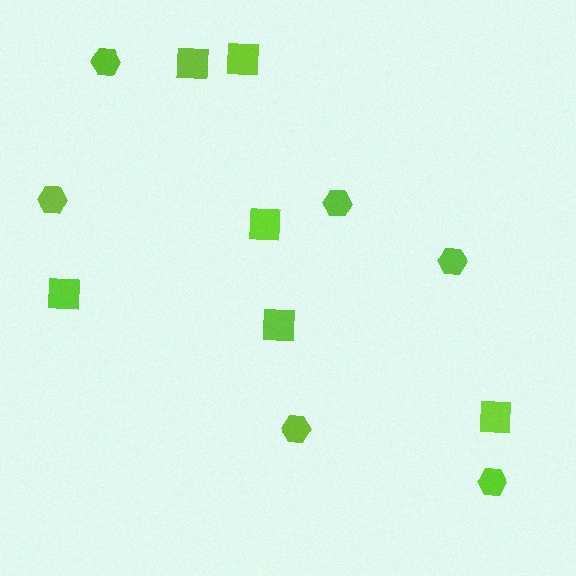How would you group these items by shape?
There are 2 groups: one group of hexagons (6) and one group of squares (6).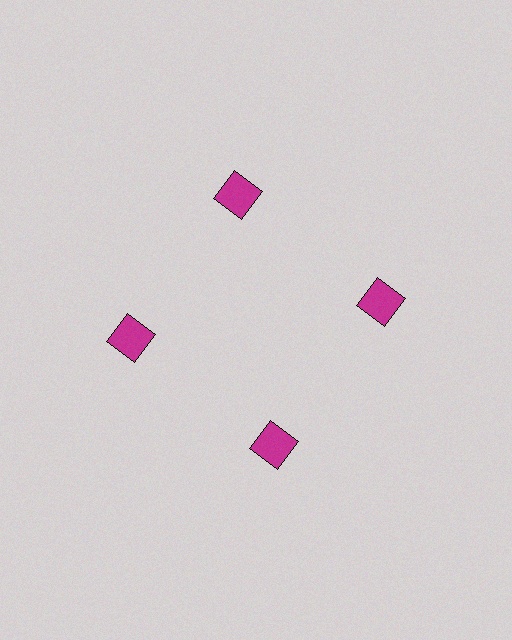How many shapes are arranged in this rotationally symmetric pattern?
There are 4 shapes, arranged in 4 groups of 1.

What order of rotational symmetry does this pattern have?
This pattern has 4-fold rotational symmetry.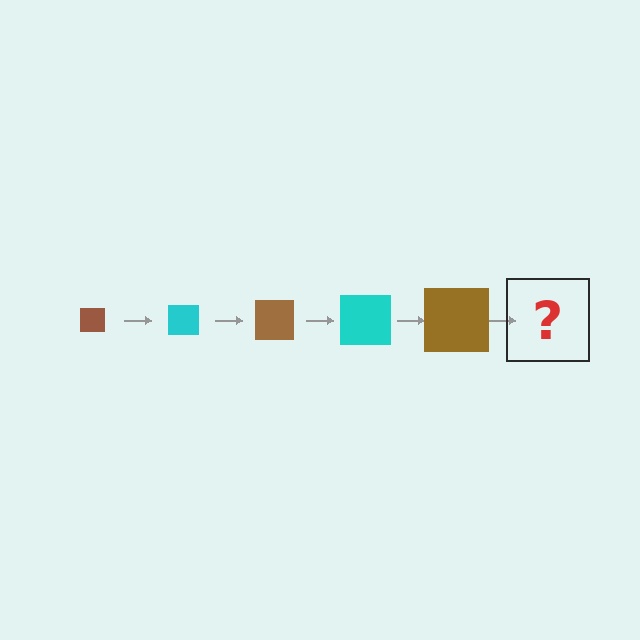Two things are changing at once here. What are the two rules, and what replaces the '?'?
The two rules are that the square grows larger each step and the color cycles through brown and cyan. The '?' should be a cyan square, larger than the previous one.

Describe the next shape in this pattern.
It should be a cyan square, larger than the previous one.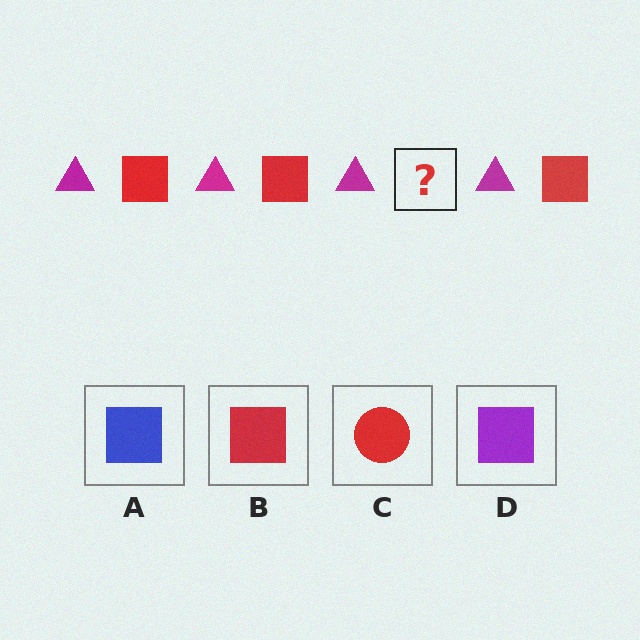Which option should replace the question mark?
Option B.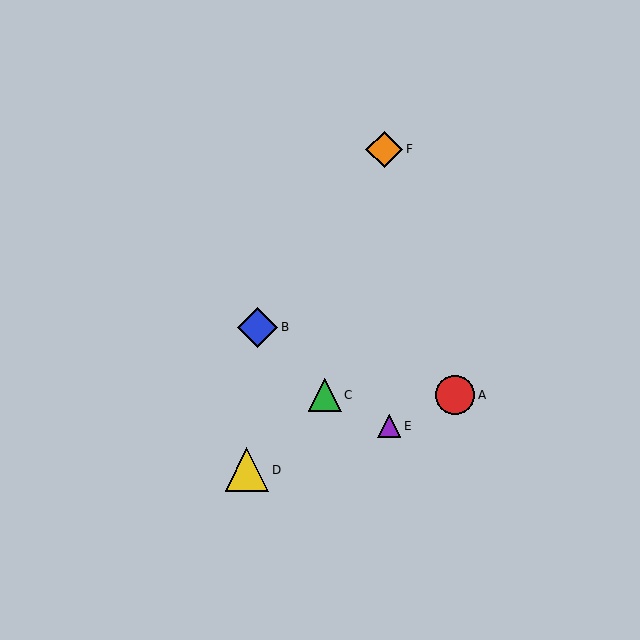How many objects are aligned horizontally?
2 objects (A, C) are aligned horizontally.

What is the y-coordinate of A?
Object A is at y≈395.